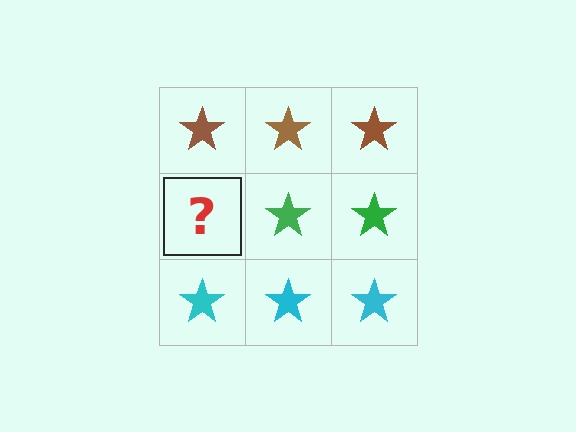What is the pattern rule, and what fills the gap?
The rule is that each row has a consistent color. The gap should be filled with a green star.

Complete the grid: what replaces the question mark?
The question mark should be replaced with a green star.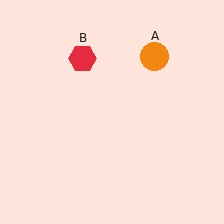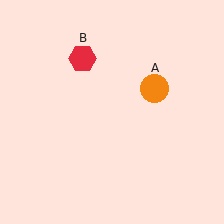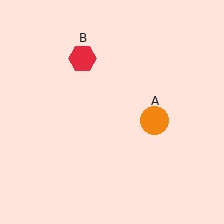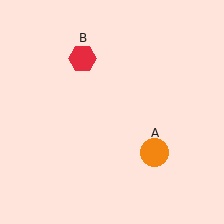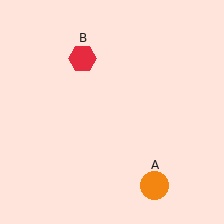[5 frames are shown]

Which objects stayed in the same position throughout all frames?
Red hexagon (object B) remained stationary.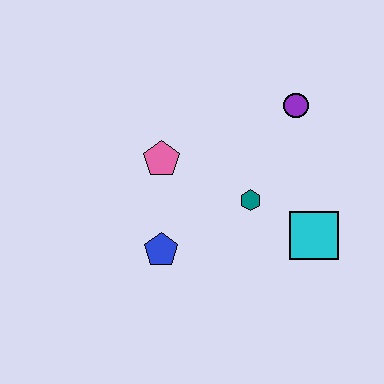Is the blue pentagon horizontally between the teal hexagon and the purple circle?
No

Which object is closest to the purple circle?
The teal hexagon is closest to the purple circle.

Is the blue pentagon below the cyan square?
Yes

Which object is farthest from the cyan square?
The pink pentagon is farthest from the cyan square.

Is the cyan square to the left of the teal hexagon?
No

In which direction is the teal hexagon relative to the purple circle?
The teal hexagon is below the purple circle.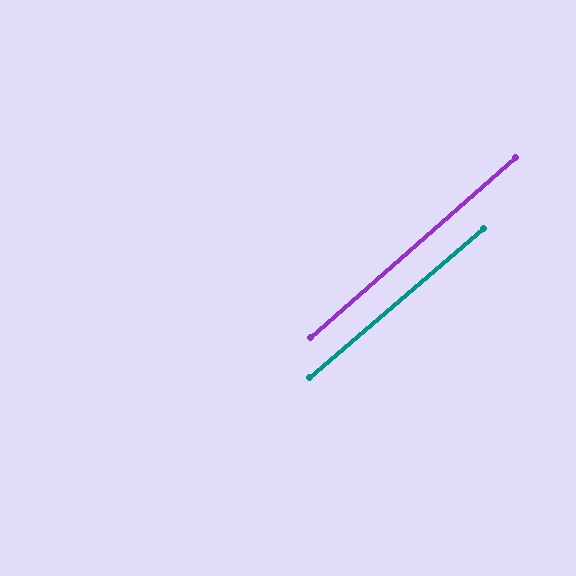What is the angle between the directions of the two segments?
Approximately 1 degree.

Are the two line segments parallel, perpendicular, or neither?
Parallel — their directions differ by only 0.8°.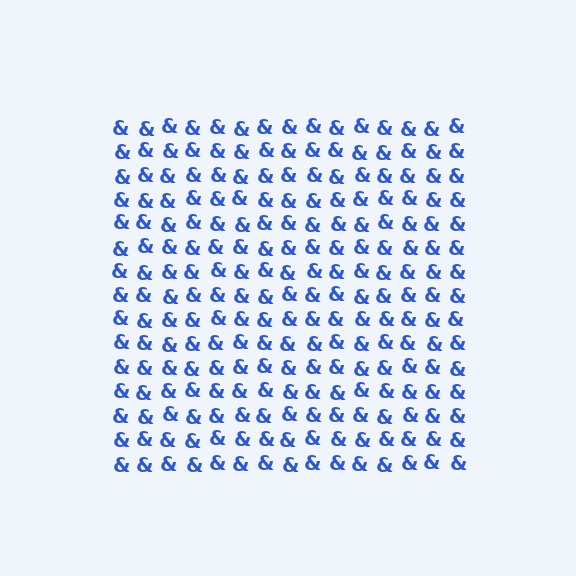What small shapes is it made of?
It is made of small ampersands.